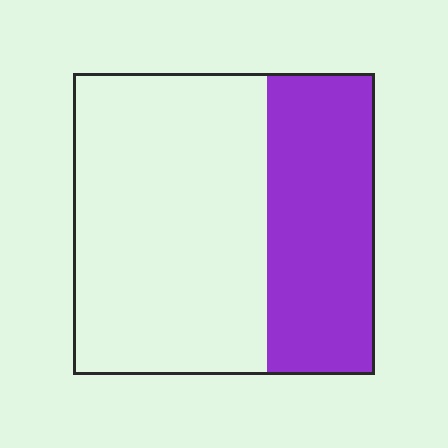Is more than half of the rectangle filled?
No.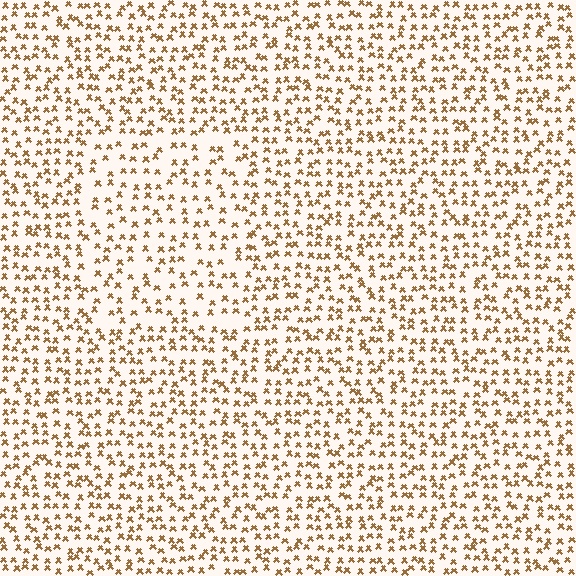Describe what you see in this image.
The image contains small brown elements arranged at two different densities. A rectangle-shaped region is visible where the elements are less densely packed than the surrounding area.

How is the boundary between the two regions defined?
The boundary is defined by a change in element density (approximately 1.5x ratio). All elements are the same color, size, and shape.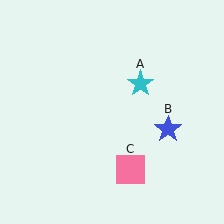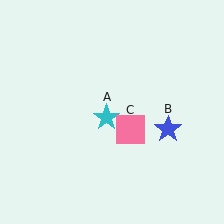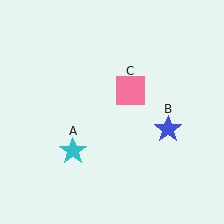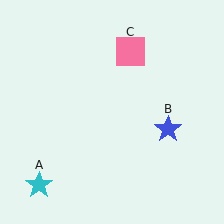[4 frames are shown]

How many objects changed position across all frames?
2 objects changed position: cyan star (object A), pink square (object C).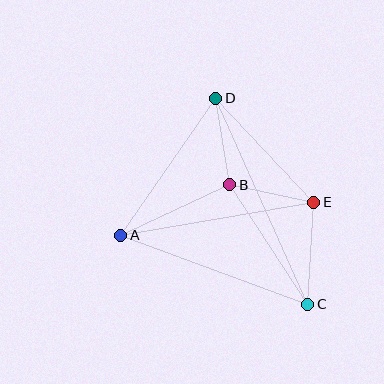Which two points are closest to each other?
Points B and E are closest to each other.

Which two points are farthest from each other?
Points C and D are farthest from each other.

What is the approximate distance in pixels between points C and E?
The distance between C and E is approximately 102 pixels.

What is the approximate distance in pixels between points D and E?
The distance between D and E is approximately 143 pixels.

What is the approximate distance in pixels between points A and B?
The distance between A and B is approximately 121 pixels.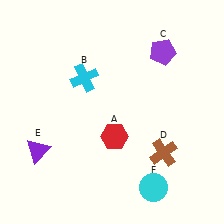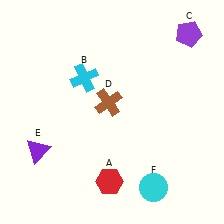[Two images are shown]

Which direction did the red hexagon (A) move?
The red hexagon (A) moved down.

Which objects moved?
The objects that moved are: the red hexagon (A), the purple pentagon (C), the brown cross (D).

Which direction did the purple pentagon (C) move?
The purple pentagon (C) moved right.